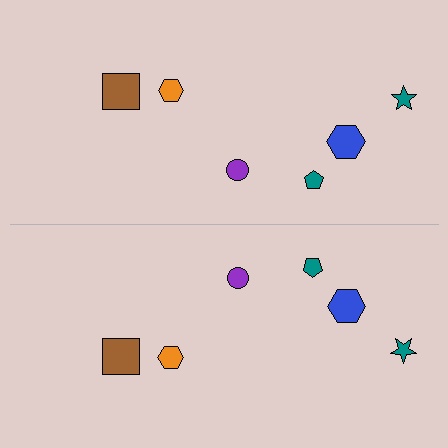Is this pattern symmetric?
Yes, this pattern has bilateral (reflection) symmetry.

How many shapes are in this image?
There are 12 shapes in this image.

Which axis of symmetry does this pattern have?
The pattern has a horizontal axis of symmetry running through the center of the image.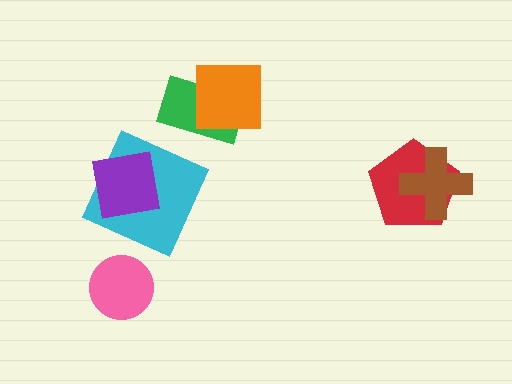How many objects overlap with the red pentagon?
1 object overlaps with the red pentagon.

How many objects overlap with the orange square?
1 object overlaps with the orange square.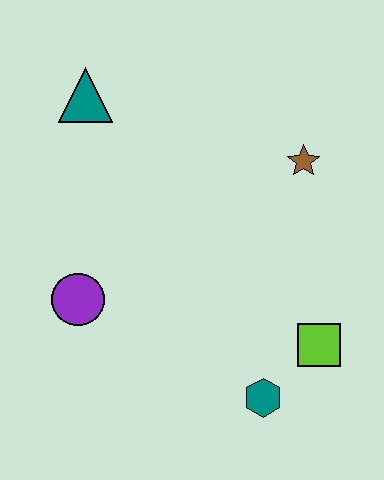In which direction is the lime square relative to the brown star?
The lime square is below the brown star.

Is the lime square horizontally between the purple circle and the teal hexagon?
No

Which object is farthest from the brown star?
The purple circle is farthest from the brown star.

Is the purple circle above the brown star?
No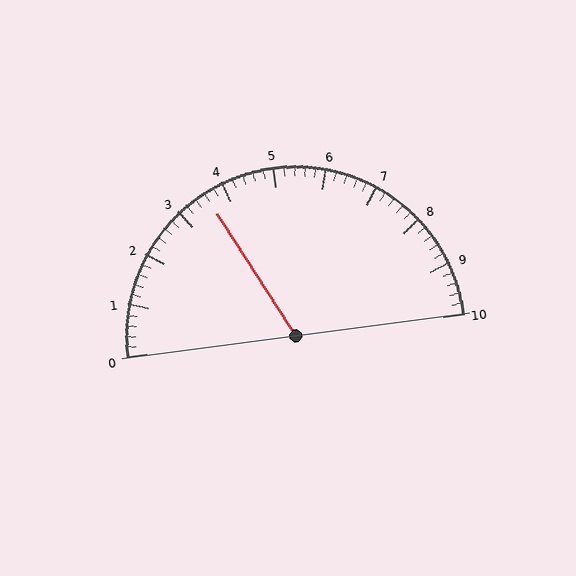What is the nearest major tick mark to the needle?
The nearest major tick mark is 4.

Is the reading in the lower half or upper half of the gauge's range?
The reading is in the lower half of the range (0 to 10).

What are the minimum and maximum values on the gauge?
The gauge ranges from 0 to 10.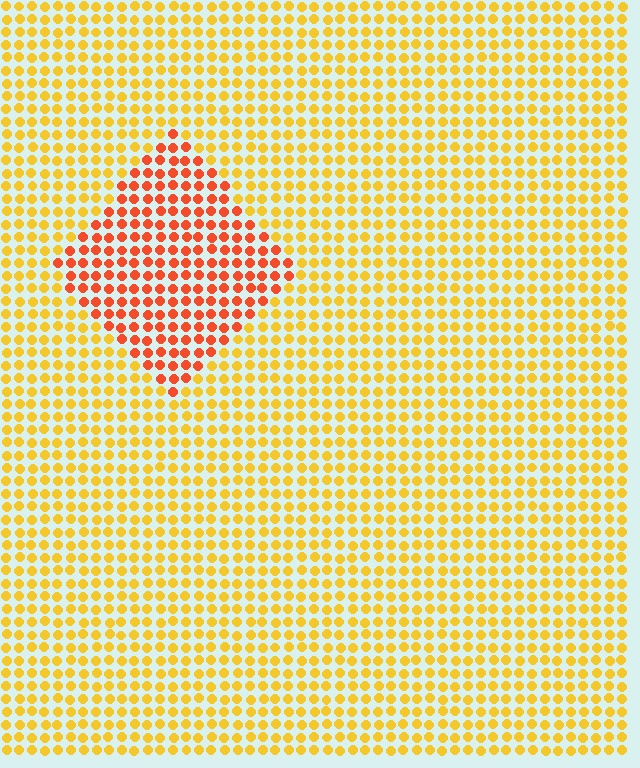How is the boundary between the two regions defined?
The boundary is defined purely by a slight shift in hue (about 37 degrees). Spacing, size, and orientation are identical on both sides.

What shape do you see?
I see a diamond.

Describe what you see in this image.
The image is filled with small yellow elements in a uniform arrangement. A diamond-shaped region is visible where the elements are tinted to a slightly different hue, forming a subtle color boundary.